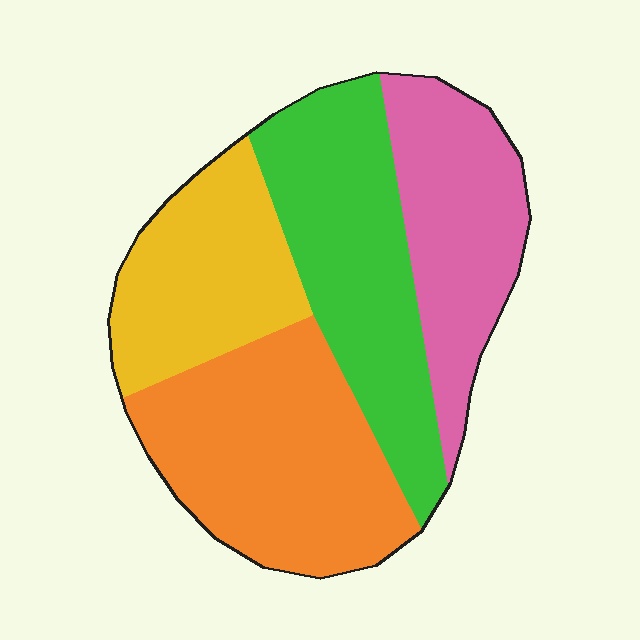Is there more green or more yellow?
Green.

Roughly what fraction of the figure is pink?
Pink takes up about one fifth (1/5) of the figure.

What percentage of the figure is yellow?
Yellow takes up between a sixth and a third of the figure.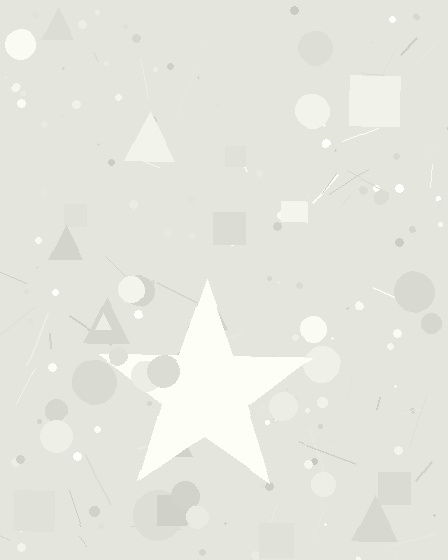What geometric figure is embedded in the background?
A star is embedded in the background.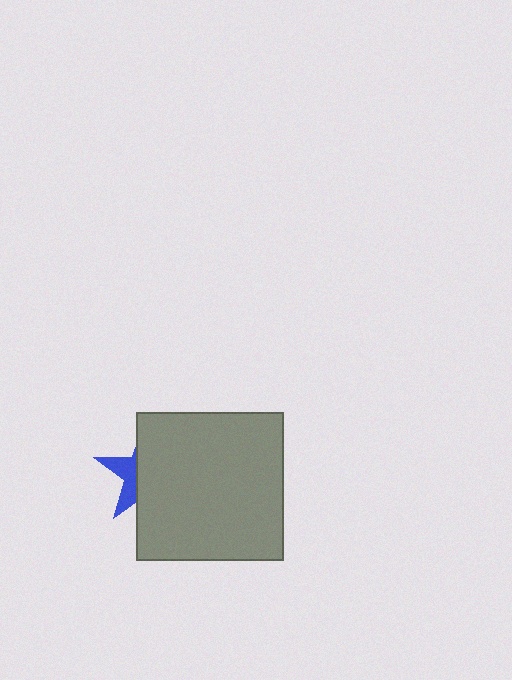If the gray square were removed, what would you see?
You would see the complete blue star.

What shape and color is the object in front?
The object in front is a gray square.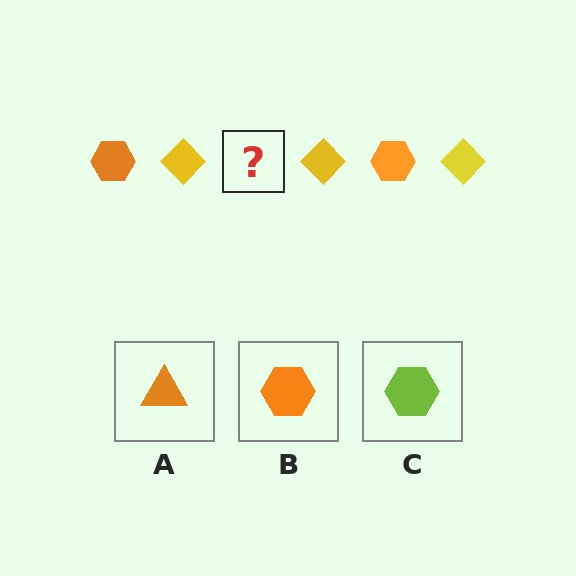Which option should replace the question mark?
Option B.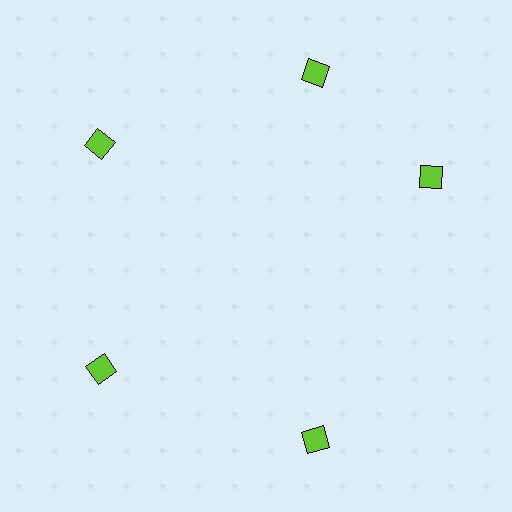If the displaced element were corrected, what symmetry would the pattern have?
It would have 5-fold rotational symmetry — the pattern would map onto itself every 72 degrees.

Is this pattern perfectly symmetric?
No. The 5 lime diamonds are arranged in a ring, but one element near the 3 o'clock position is rotated out of alignment along the ring, breaking the 5-fold rotational symmetry.